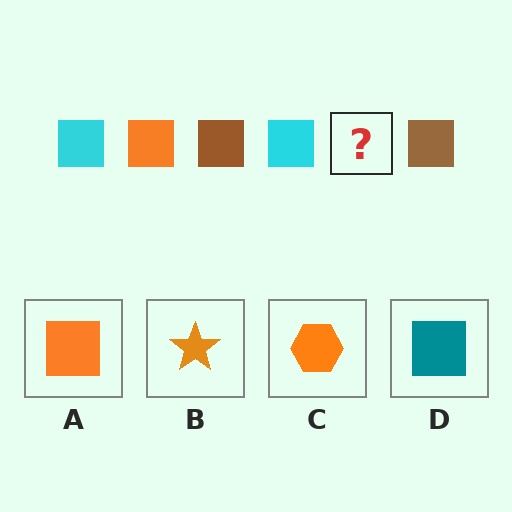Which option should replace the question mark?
Option A.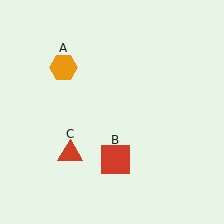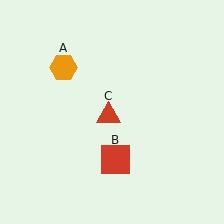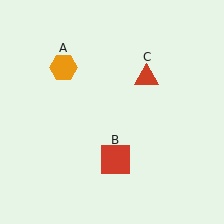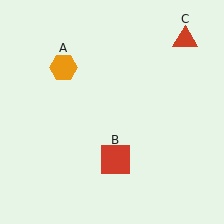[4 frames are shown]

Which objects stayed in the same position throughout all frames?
Orange hexagon (object A) and red square (object B) remained stationary.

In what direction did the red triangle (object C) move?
The red triangle (object C) moved up and to the right.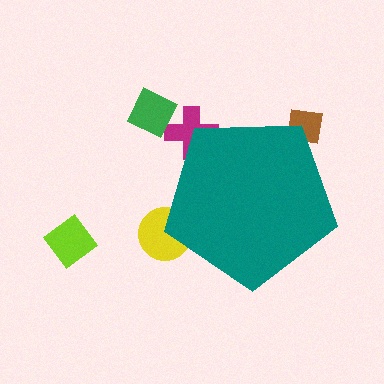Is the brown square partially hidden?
Yes, the brown square is partially hidden behind the teal pentagon.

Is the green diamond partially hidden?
No, the green diamond is fully visible.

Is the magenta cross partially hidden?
Yes, the magenta cross is partially hidden behind the teal pentagon.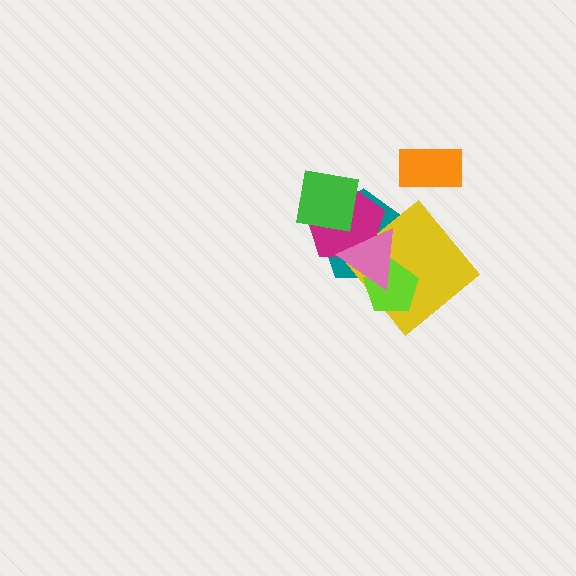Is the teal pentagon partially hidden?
Yes, it is partially covered by another shape.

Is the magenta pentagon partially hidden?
Yes, it is partially covered by another shape.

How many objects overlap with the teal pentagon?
5 objects overlap with the teal pentagon.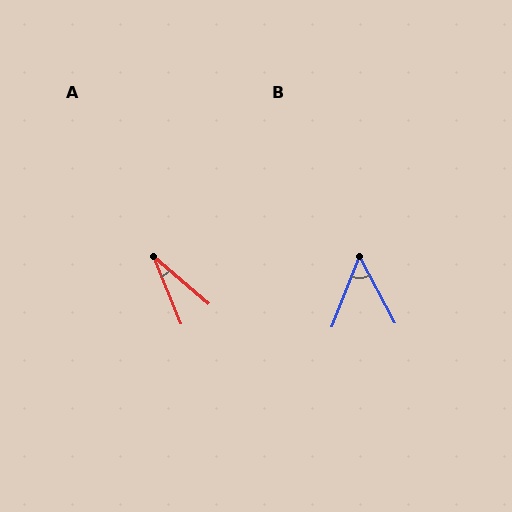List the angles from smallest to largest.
A (27°), B (50°).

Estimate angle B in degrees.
Approximately 50 degrees.